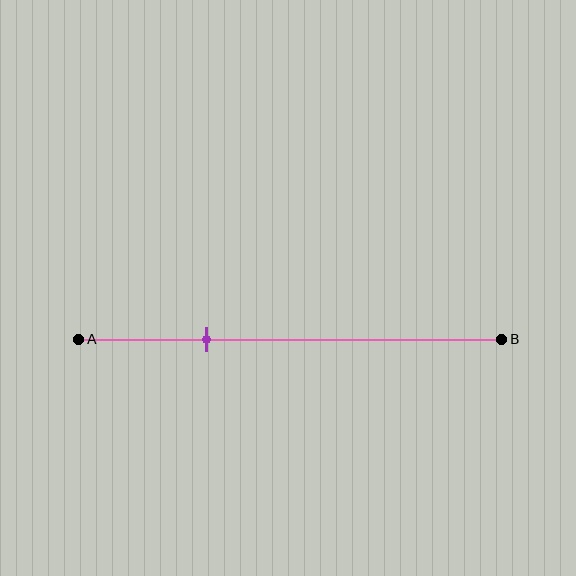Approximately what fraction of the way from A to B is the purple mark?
The purple mark is approximately 30% of the way from A to B.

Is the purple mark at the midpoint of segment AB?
No, the mark is at about 30% from A, not at the 50% midpoint.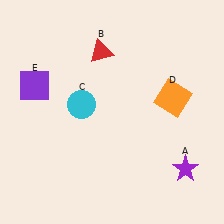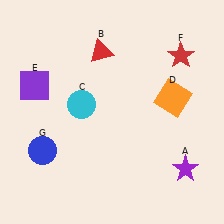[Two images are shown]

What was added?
A red star (F), a blue circle (G) were added in Image 2.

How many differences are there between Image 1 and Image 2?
There are 2 differences between the two images.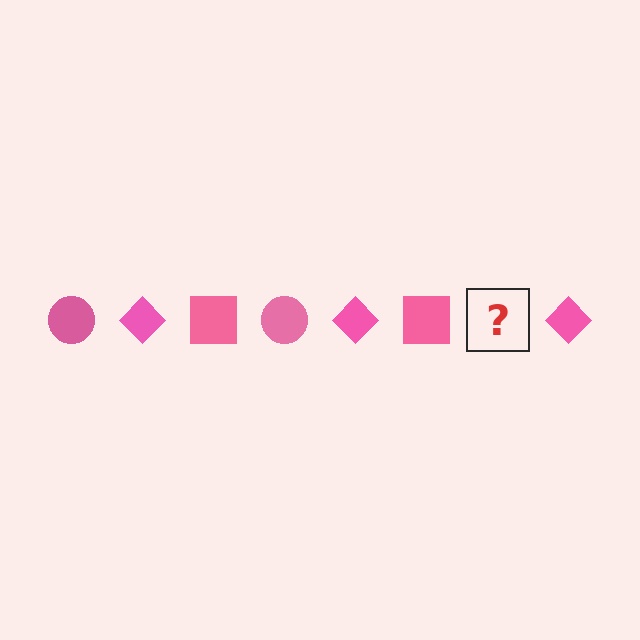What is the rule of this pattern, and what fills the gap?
The rule is that the pattern cycles through circle, diamond, square shapes in pink. The gap should be filled with a pink circle.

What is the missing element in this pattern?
The missing element is a pink circle.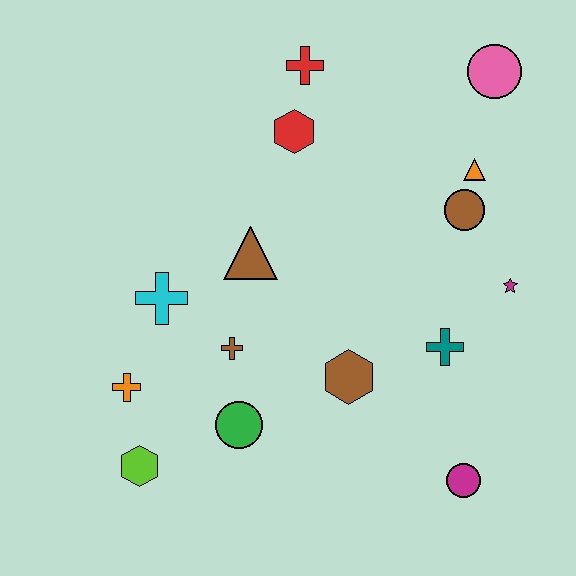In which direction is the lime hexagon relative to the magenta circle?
The lime hexagon is to the left of the magenta circle.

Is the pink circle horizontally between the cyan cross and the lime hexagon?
No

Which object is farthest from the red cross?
The magenta circle is farthest from the red cross.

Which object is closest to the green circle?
The brown cross is closest to the green circle.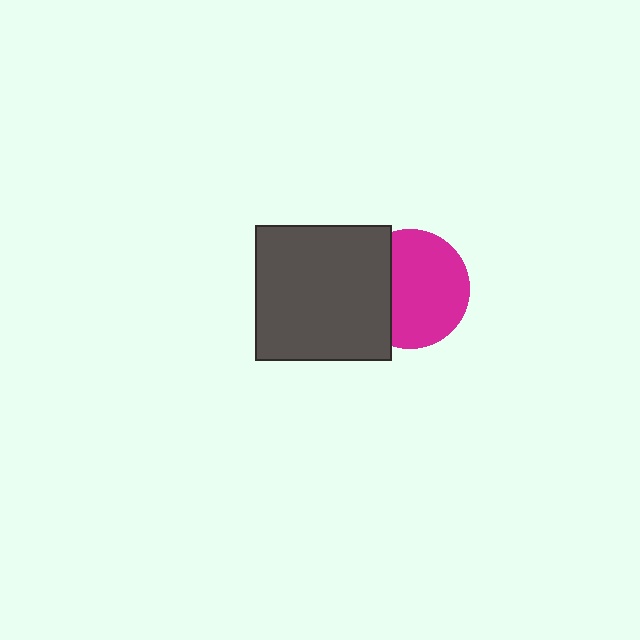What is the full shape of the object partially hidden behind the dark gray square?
The partially hidden object is a magenta circle.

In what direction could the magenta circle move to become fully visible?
The magenta circle could move right. That would shift it out from behind the dark gray square entirely.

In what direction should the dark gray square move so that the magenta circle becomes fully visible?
The dark gray square should move left. That is the shortest direction to clear the overlap and leave the magenta circle fully visible.